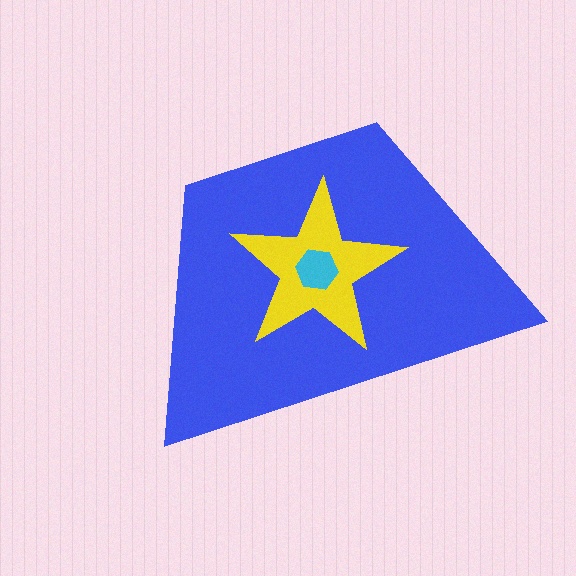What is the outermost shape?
The blue trapezoid.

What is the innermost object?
The cyan hexagon.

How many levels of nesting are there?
3.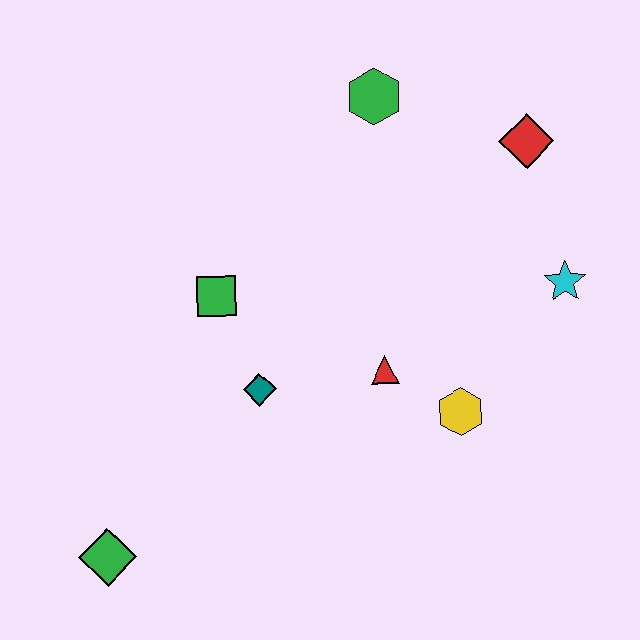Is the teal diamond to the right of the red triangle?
No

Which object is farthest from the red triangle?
The green diamond is farthest from the red triangle.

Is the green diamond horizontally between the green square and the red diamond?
No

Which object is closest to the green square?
The teal diamond is closest to the green square.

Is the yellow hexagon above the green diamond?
Yes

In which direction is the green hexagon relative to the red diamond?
The green hexagon is to the left of the red diamond.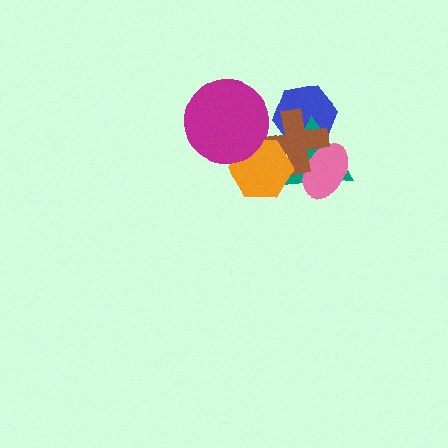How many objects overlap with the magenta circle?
1 object overlaps with the magenta circle.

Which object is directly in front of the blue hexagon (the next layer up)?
The teal triangle is directly in front of the blue hexagon.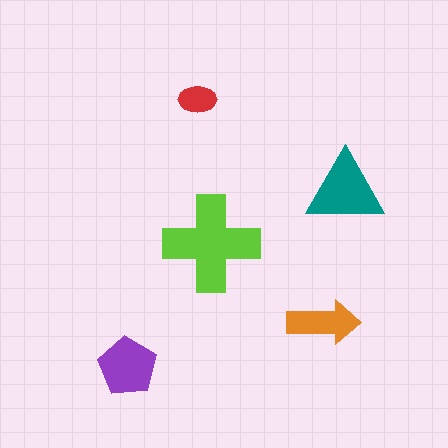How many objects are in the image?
There are 5 objects in the image.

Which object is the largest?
The lime cross.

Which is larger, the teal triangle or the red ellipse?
The teal triangle.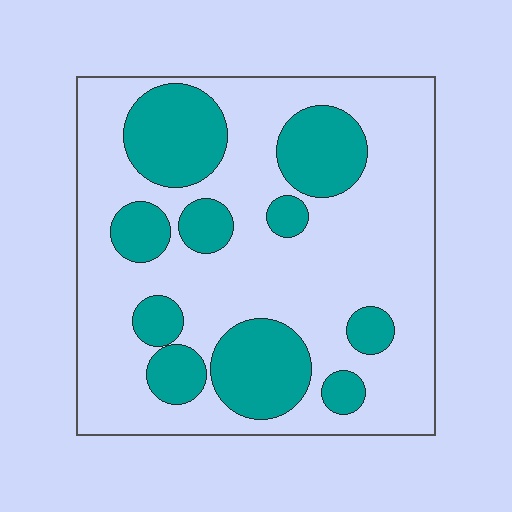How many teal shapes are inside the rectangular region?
10.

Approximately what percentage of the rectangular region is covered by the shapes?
Approximately 30%.